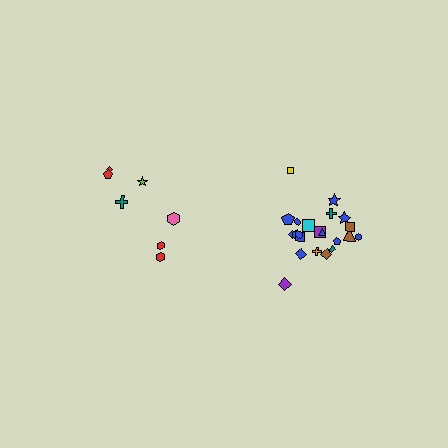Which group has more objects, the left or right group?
The right group.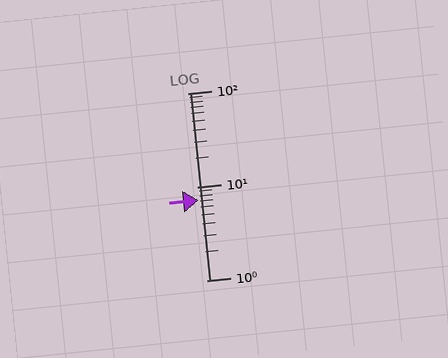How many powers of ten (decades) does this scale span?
The scale spans 2 decades, from 1 to 100.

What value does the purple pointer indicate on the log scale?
The pointer indicates approximately 7.2.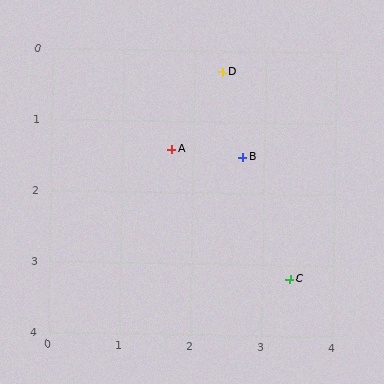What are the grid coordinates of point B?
Point B is at approximately (2.7, 1.5).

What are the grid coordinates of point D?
Point D is at approximately (2.4, 0.3).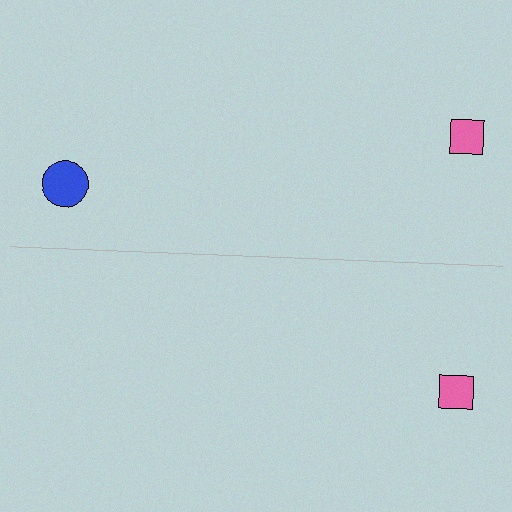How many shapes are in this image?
There are 3 shapes in this image.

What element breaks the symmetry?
A blue circle is missing from the bottom side.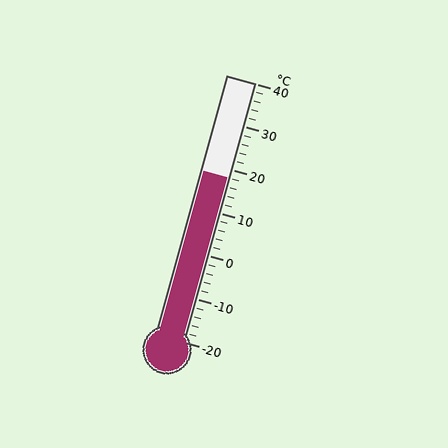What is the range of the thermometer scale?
The thermometer scale ranges from -20°C to 40°C.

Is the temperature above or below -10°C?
The temperature is above -10°C.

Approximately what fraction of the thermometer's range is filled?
The thermometer is filled to approximately 65% of its range.